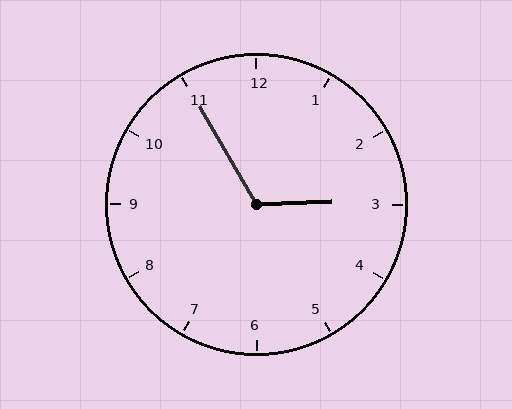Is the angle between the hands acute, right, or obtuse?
It is obtuse.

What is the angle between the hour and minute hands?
Approximately 118 degrees.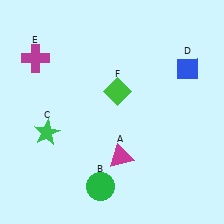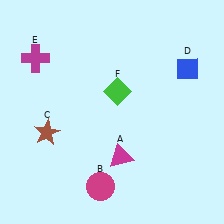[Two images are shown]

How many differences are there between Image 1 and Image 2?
There are 2 differences between the two images.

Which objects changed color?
B changed from green to magenta. C changed from green to brown.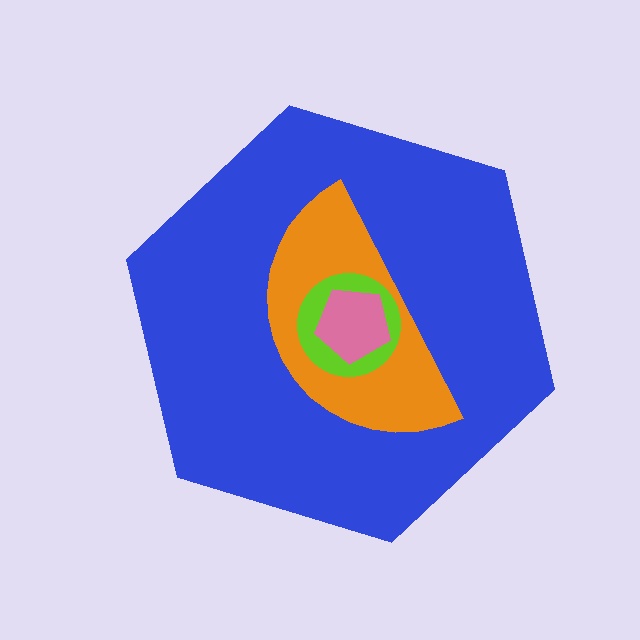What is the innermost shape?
The pink pentagon.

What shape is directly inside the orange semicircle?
The lime circle.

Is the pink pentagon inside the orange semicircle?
Yes.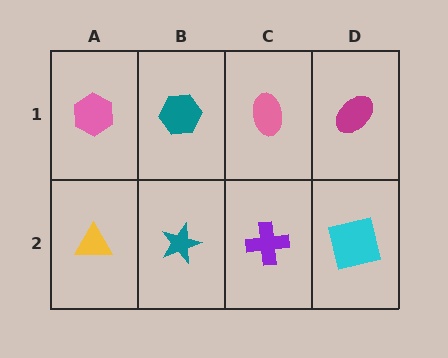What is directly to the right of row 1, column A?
A teal hexagon.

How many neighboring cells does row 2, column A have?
2.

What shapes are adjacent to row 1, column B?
A teal star (row 2, column B), a pink hexagon (row 1, column A), a pink ellipse (row 1, column C).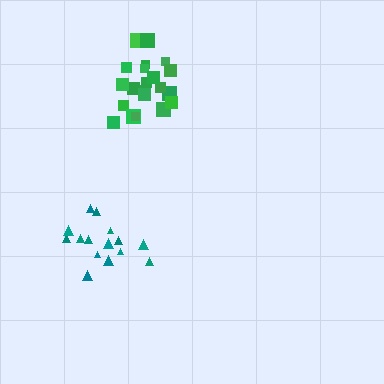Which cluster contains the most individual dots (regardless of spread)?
Green (21).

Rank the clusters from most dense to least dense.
green, teal.